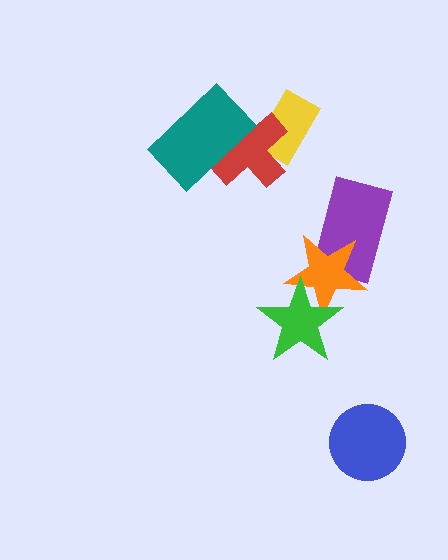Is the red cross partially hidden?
Yes, it is partially covered by another shape.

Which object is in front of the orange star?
The green star is in front of the orange star.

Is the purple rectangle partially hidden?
Yes, it is partially covered by another shape.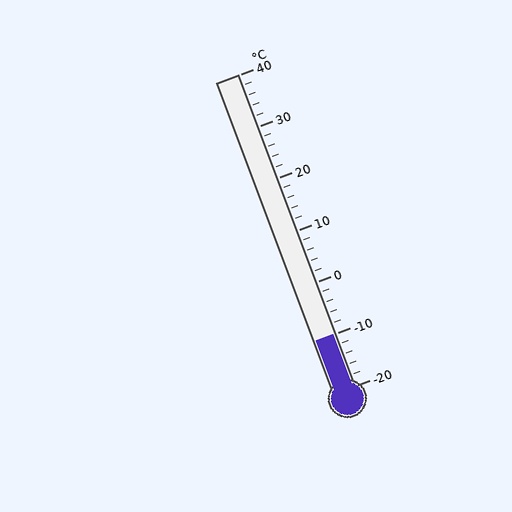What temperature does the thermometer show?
The thermometer shows approximately -10°C.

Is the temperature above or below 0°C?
The temperature is below 0°C.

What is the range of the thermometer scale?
The thermometer scale ranges from -20°C to 40°C.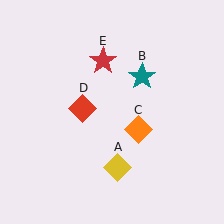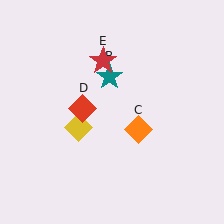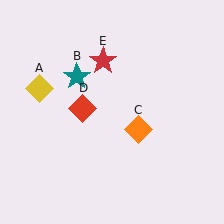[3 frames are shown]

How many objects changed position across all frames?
2 objects changed position: yellow diamond (object A), teal star (object B).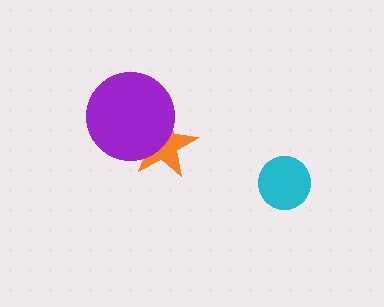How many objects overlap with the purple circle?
1 object overlaps with the purple circle.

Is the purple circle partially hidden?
No, no other shape covers it.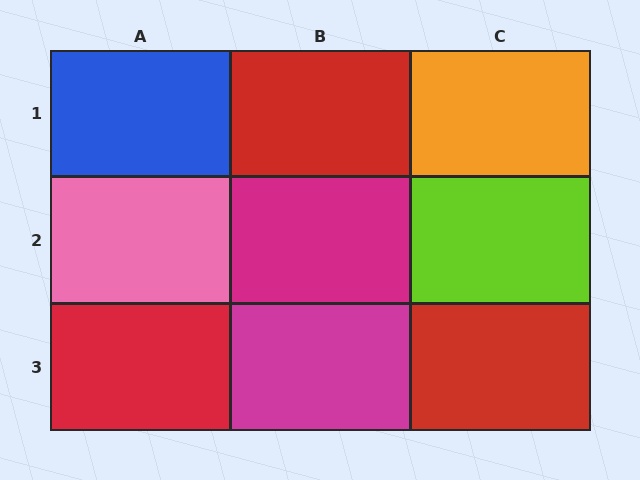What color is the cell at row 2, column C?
Lime.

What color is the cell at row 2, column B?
Magenta.